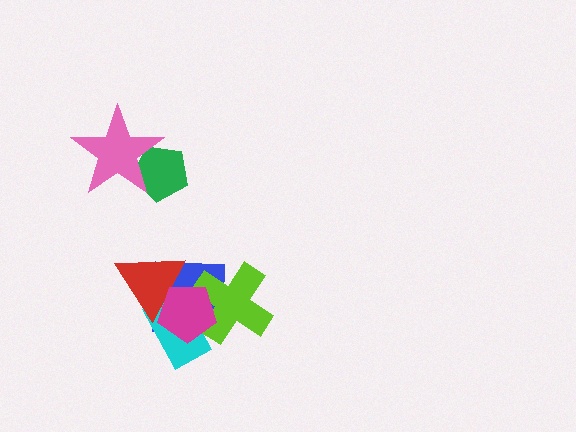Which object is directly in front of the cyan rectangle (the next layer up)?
The red triangle is directly in front of the cyan rectangle.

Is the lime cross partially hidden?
Yes, it is partially covered by another shape.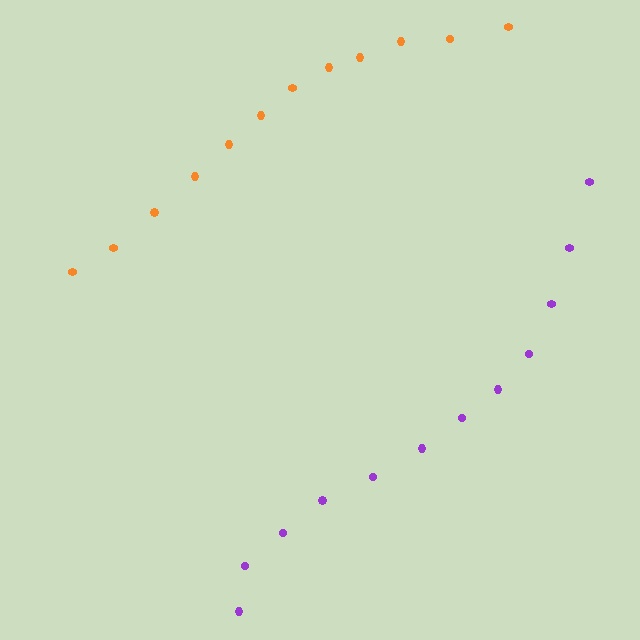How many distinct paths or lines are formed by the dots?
There are 2 distinct paths.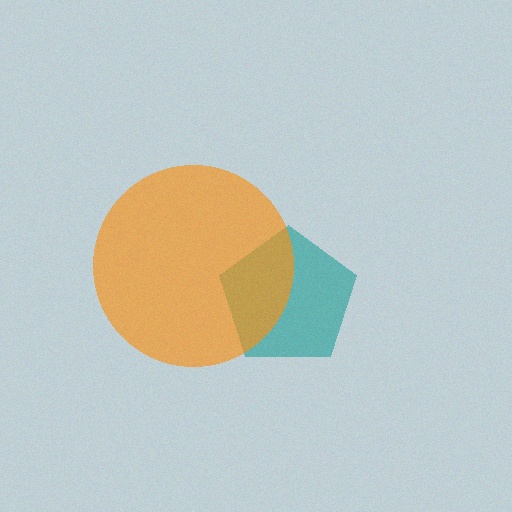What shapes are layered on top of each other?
The layered shapes are: a teal pentagon, an orange circle.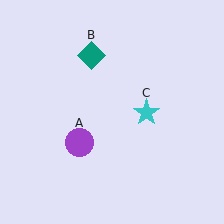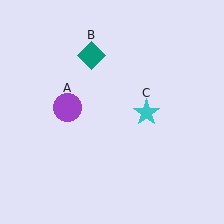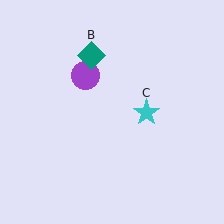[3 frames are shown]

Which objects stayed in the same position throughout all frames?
Teal diamond (object B) and cyan star (object C) remained stationary.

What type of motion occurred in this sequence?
The purple circle (object A) rotated clockwise around the center of the scene.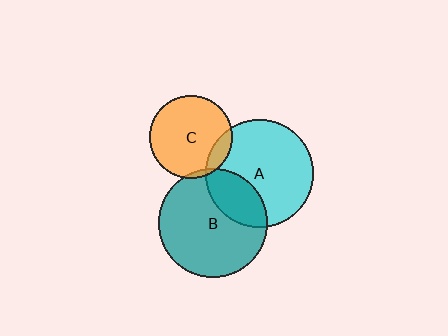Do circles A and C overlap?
Yes.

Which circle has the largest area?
Circle B (teal).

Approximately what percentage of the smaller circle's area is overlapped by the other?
Approximately 15%.